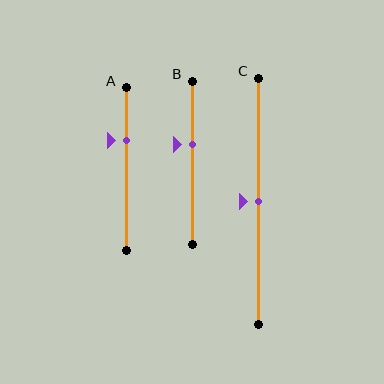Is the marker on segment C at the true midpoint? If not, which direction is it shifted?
Yes, the marker on segment C is at the true midpoint.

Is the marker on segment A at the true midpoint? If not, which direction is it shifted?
No, the marker on segment A is shifted upward by about 18% of the segment length.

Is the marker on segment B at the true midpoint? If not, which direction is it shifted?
No, the marker on segment B is shifted upward by about 11% of the segment length.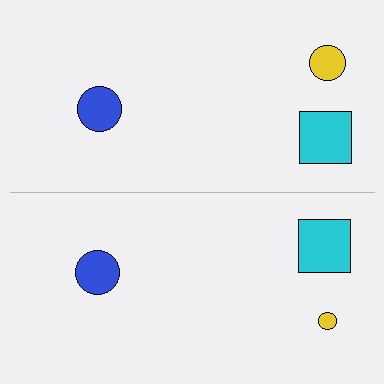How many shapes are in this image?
There are 6 shapes in this image.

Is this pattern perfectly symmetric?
No, the pattern is not perfectly symmetric. The yellow circle on the bottom side has a different size than its mirror counterpart.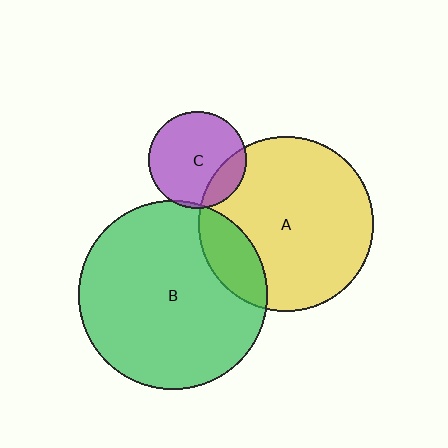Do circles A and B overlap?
Yes.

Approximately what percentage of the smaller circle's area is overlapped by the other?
Approximately 15%.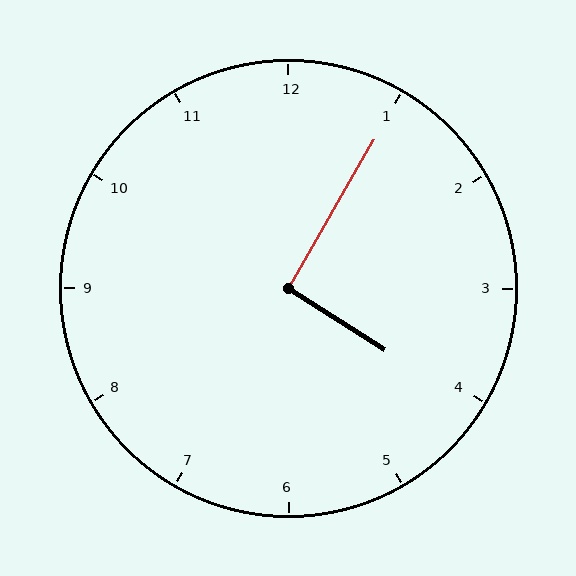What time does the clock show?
4:05.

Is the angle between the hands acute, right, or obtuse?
It is right.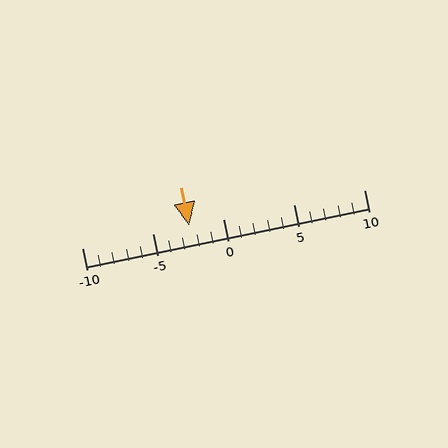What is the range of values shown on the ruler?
The ruler shows values from -10 to 10.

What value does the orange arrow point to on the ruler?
The orange arrow points to approximately -2.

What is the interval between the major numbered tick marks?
The major tick marks are spaced 5 units apart.